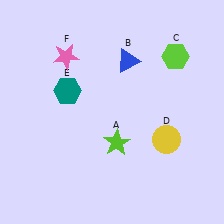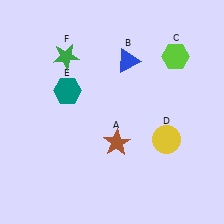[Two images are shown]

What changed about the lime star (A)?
In Image 1, A is lime. In Image 2, it changed to brown.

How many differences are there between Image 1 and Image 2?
There are 2 differences between the two images.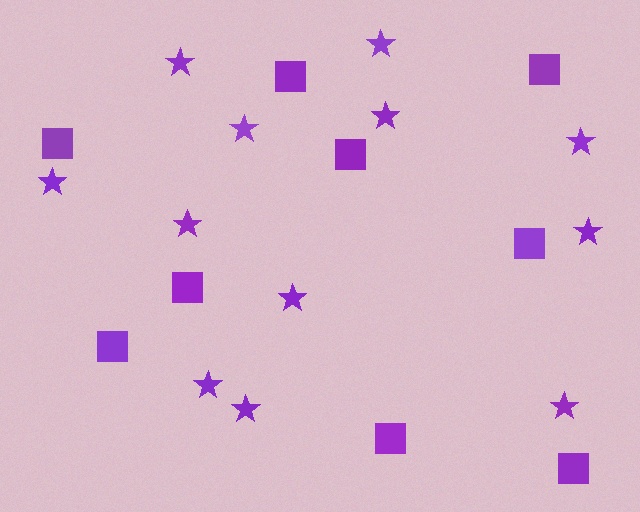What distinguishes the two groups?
There are 2 groups: one group of stars (12) and one group of squares (9).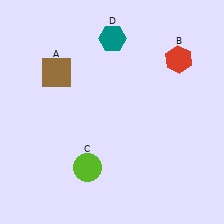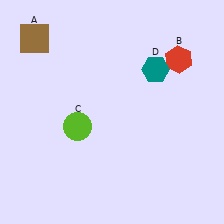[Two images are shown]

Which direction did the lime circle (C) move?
The lime circle (C) moved up.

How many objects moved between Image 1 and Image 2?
3 objects moved between the two images.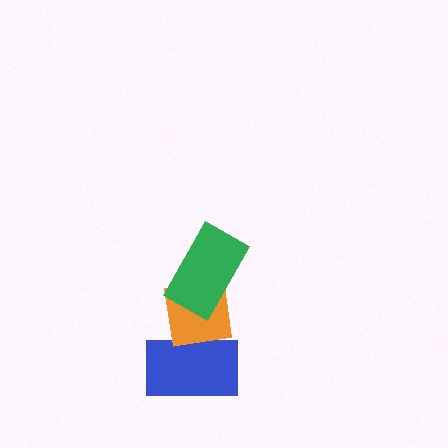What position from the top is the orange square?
The orange square is 2nd from the top.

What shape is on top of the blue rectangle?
The orange square is on top of the blue rectangle.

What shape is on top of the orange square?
The green rectangle is on top of the orange square.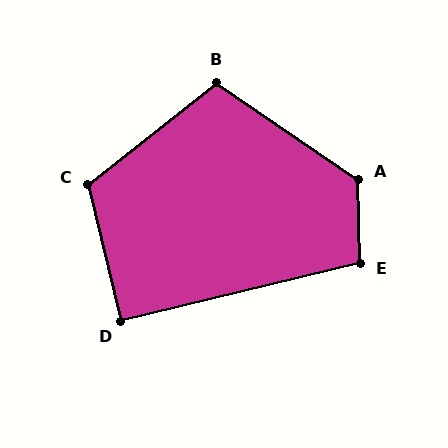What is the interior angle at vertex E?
Approximately 102 degrees (obtuse).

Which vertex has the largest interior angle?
A, at approximately 126 degrees.